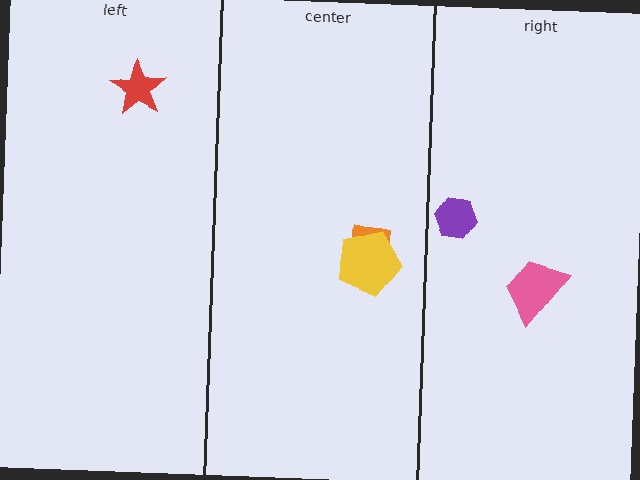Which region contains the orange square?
The center region.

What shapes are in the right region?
The pink trapezoid, the purple hexagon.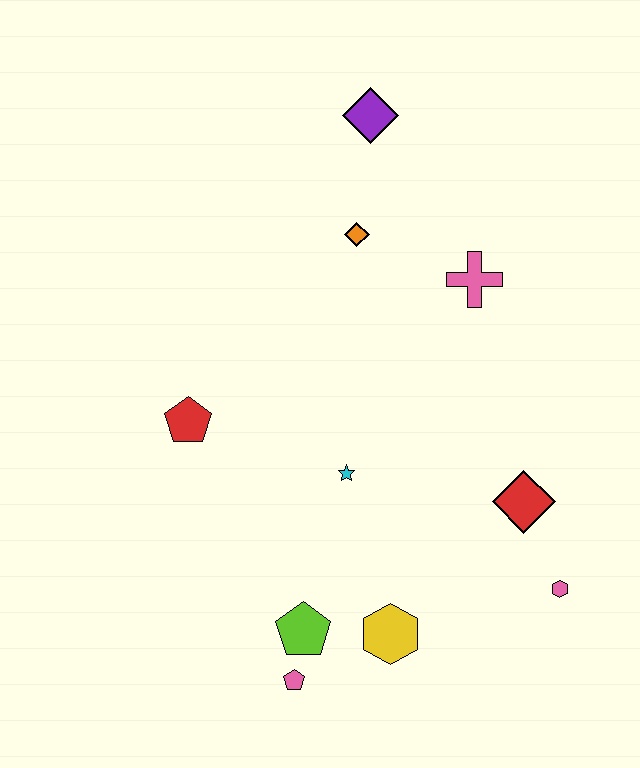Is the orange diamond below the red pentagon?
No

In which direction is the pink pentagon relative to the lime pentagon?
The pink pentagon is below the lime pentagon.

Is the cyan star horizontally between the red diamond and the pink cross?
No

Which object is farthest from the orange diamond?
The pink pentagon is farthest from the orange diamond.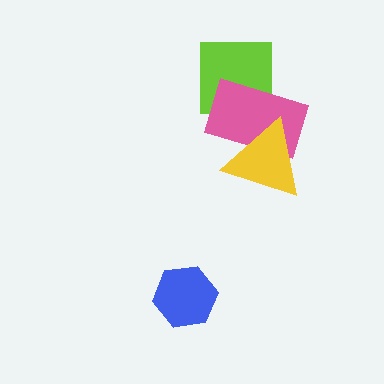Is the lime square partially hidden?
Yes, it is partially covered by another shape.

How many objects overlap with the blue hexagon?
0 objects overlap with the blue hexagon.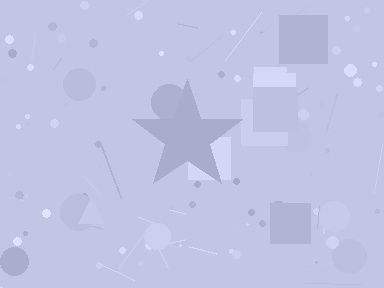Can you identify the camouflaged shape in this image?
The camouflaged shape is a star.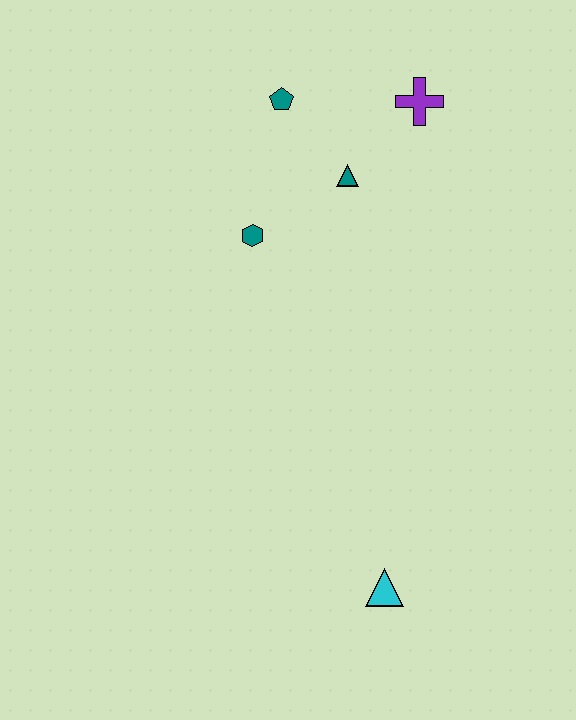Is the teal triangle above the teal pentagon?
No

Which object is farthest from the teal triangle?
The cyan triangle is farthest from the teal triangle.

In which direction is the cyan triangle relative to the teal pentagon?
The cyan triangle is below the teal pentagon.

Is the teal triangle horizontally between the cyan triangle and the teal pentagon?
Yes